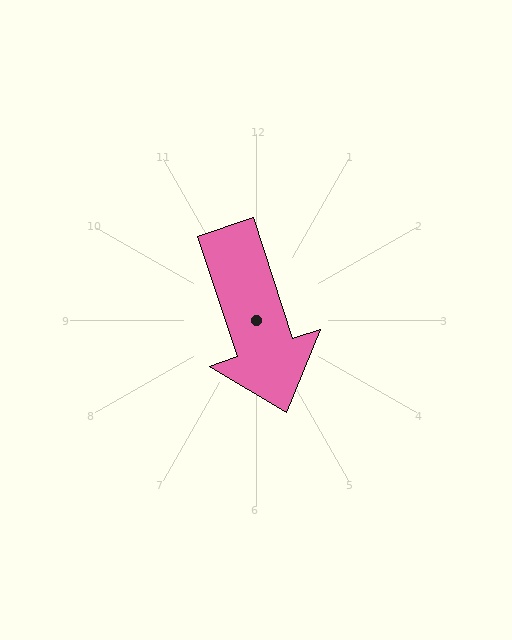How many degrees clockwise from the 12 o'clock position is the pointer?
Approximately 162 degrees.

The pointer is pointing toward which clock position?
Roughly 5 o'clock.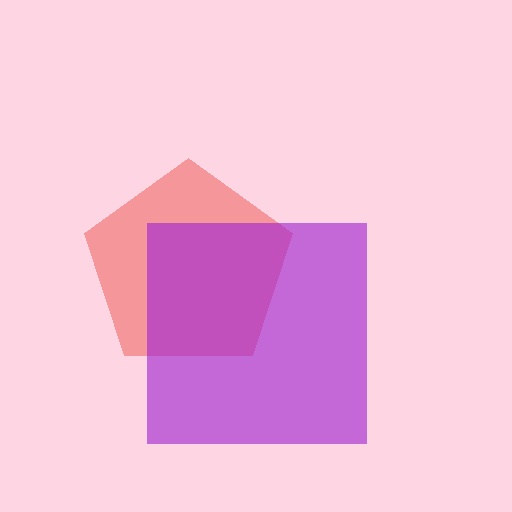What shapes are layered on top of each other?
The layered shapes are: a red pentagon, a purple square.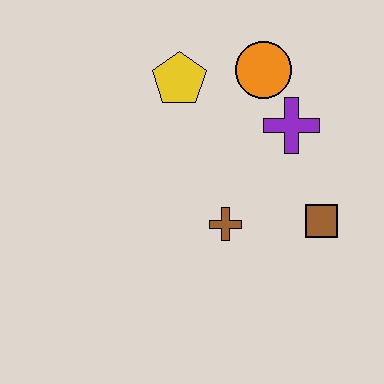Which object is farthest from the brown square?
The yellow pentagon is farthest from the brown square.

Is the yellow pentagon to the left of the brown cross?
Yes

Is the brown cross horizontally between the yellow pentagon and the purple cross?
Yes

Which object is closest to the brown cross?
The brown square is closest to the brown cross.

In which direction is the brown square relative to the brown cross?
The brown square is to the right of the brown cross.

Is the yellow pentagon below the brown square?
No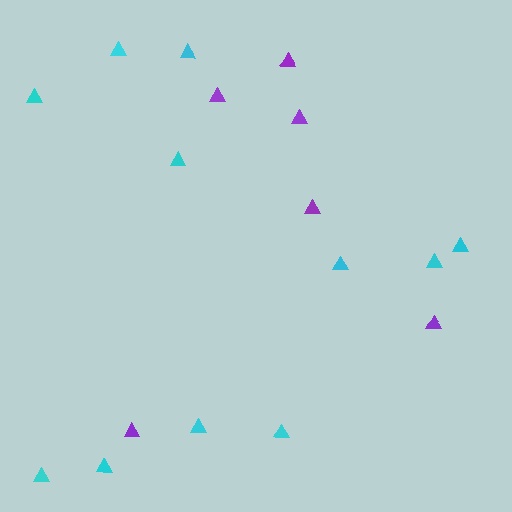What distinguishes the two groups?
There are 2 groups: one group of cyan triangles (11) and one group of purple triangles (6).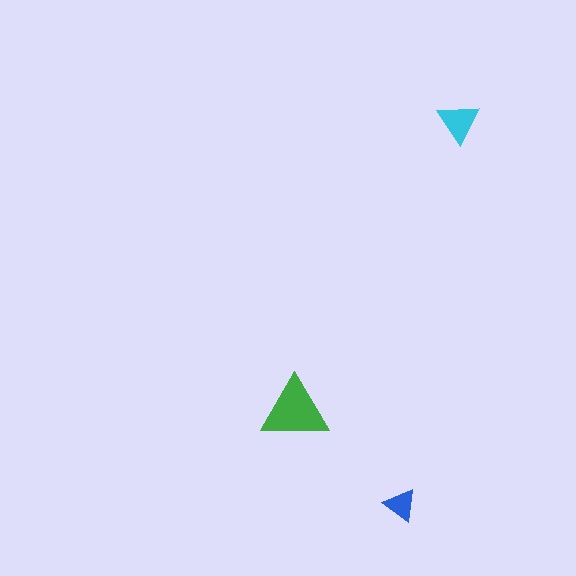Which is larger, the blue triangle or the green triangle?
The green one.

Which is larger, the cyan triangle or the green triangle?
The green one.